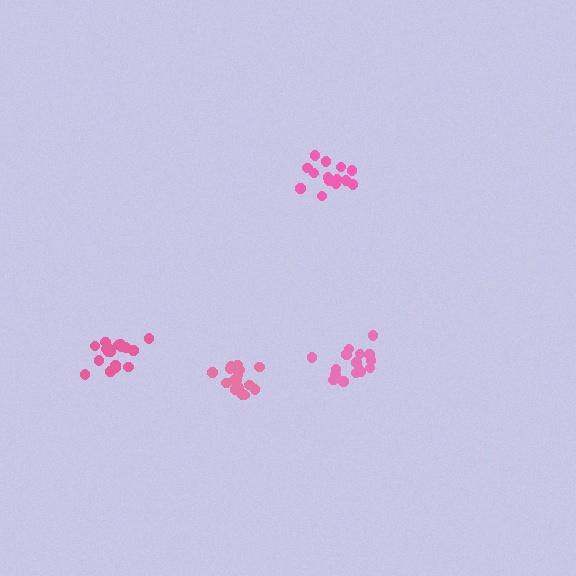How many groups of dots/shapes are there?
There are 4 groups.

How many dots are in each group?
Group 1: 16 dots, Group 2: 15 dots, Group 3: 18 dots, Group 4: 18 dots (67 total).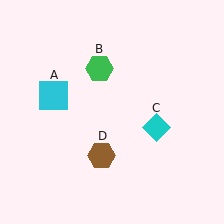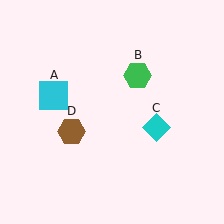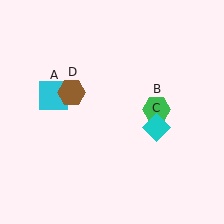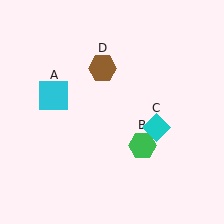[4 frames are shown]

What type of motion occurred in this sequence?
The green hexagon (object B), brown hexagon (object D) rotated clockwise around the center of the scene.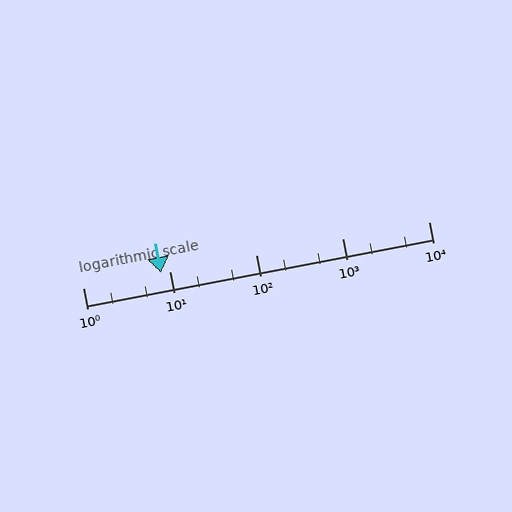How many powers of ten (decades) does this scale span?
The scale spans 4 decades, from 1 to 10000.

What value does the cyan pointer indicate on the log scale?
The pointer indicates approximately 8.1.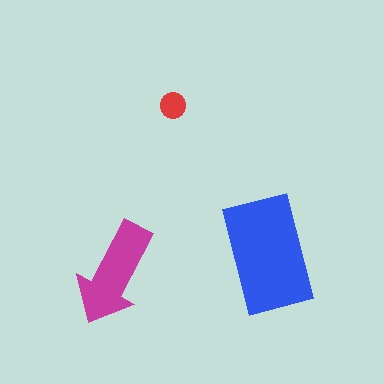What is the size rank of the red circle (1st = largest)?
3rd.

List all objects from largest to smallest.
The blue rectangle, the magenta arrow, the red circle.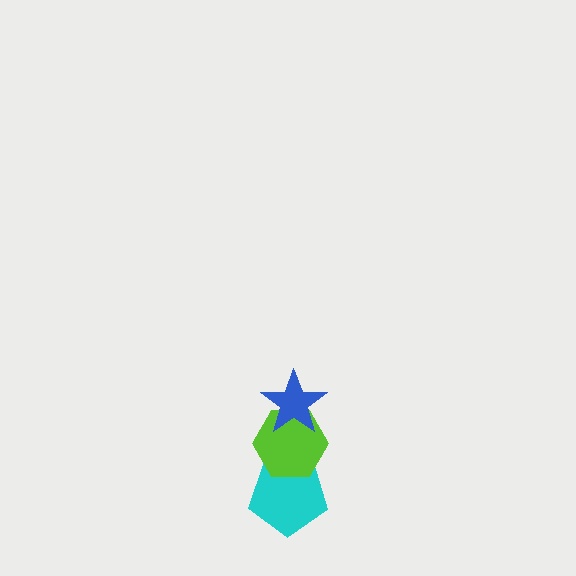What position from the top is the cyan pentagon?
The cyan pentagon is 3rd from the top.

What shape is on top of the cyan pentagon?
The lime hexagon is on top of the cyan pentagon.